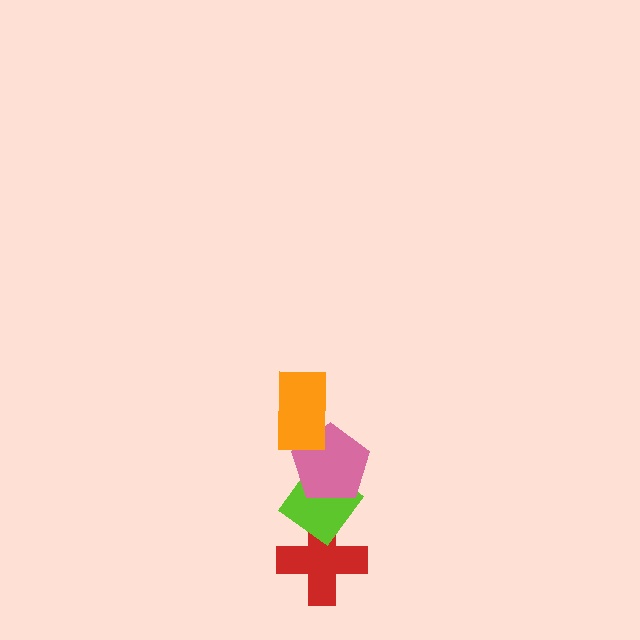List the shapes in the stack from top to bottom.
From top to bottom: the orange rectangle, the pink pentagon, the lime diamond, the red cross.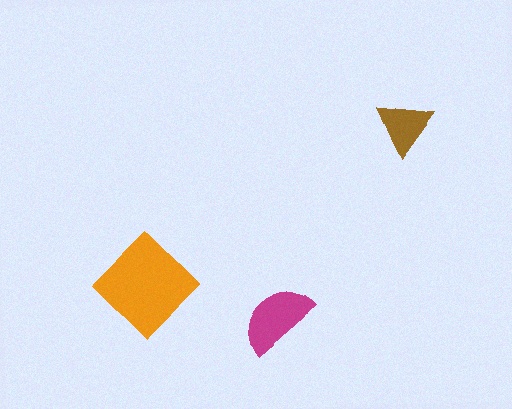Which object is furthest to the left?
The orange diamond is leftmost.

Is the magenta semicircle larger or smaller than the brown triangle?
Larger.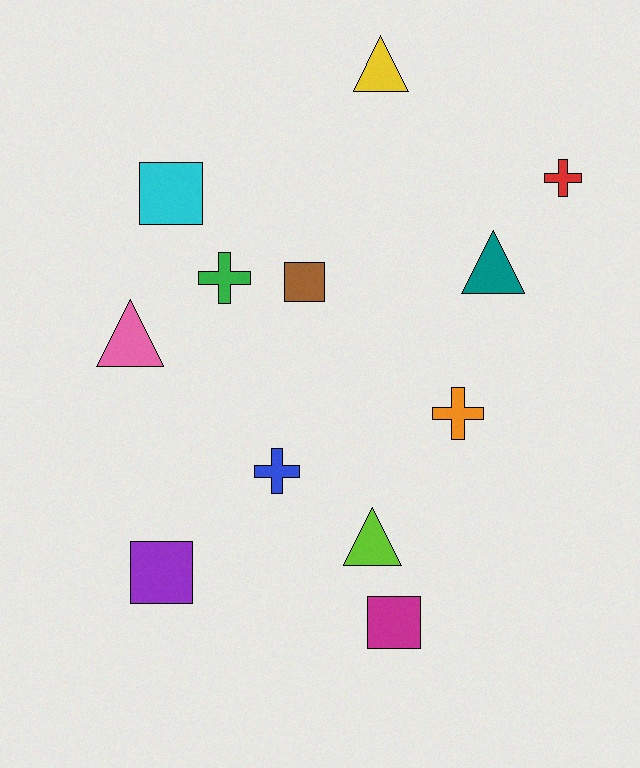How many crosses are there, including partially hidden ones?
There are 4 crosses.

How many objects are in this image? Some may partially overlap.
There are 12 objects.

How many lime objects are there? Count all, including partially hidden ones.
There is 1 lime object.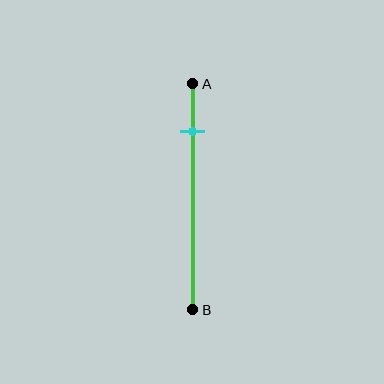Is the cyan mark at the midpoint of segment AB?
No, the mark is at about 20% from A, not at the 50% midpoint.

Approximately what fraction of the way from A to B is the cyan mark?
The cyan mark is approximately 20% of the way from A to B.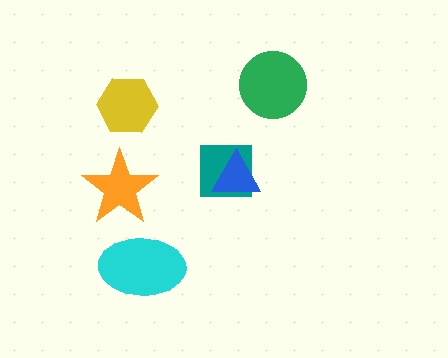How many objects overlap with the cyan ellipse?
0 objects overlap with the cyan ellipse.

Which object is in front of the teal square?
The blue triangle is in front of the teal square.